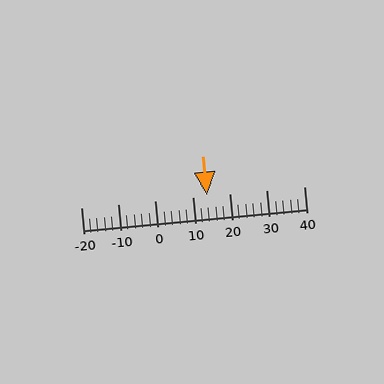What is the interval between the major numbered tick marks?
The major tick marks are spaced 10 units apart.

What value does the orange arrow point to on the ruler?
The orange arrow points to approximately 14.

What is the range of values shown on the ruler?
The ruler shows values from -20 to 40.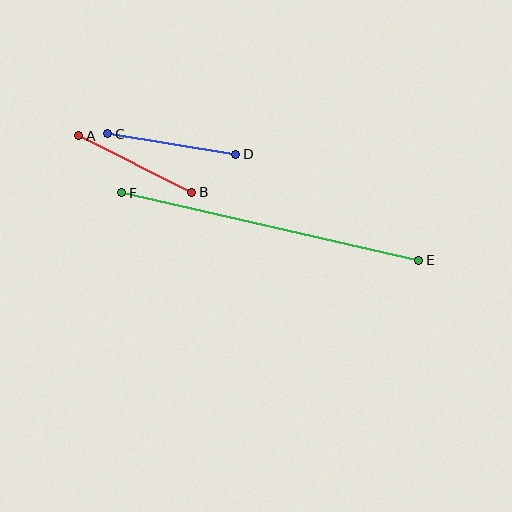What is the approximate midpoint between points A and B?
The midpoint is at approximately (135, 164) pixels.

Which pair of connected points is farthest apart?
Points E and F are farthest apart.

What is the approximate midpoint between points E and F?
The midpoint is at approximately (270, 227) pixels.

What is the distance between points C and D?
The distance is approximately 130 pixels.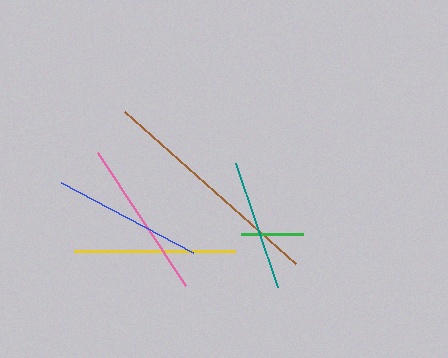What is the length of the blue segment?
The blue segment is approximately 149 pixels long.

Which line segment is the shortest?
The green line is the shortest at approximately 62 pixels.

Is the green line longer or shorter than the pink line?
The pink line is longer than the green line.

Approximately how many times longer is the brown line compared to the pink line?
The brown line is approximately 1.4 times the length of the pink line.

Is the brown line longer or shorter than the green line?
The brown line is longer than the green line.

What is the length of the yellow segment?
The yellow segment is approximately 161 pixels long.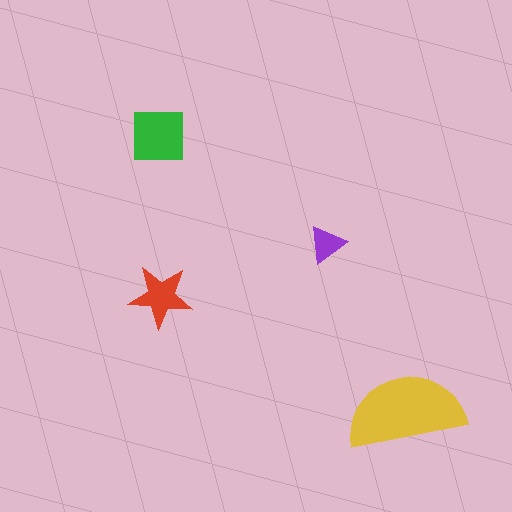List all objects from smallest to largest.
The purple triangle, the red star, the green square, the yellow semicircle.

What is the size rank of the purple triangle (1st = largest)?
4th.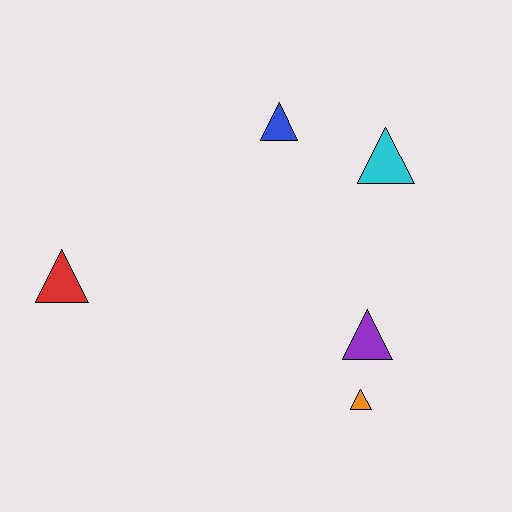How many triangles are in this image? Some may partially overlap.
There are 5 triangles.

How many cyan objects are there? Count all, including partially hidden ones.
There is 1 cyan object.